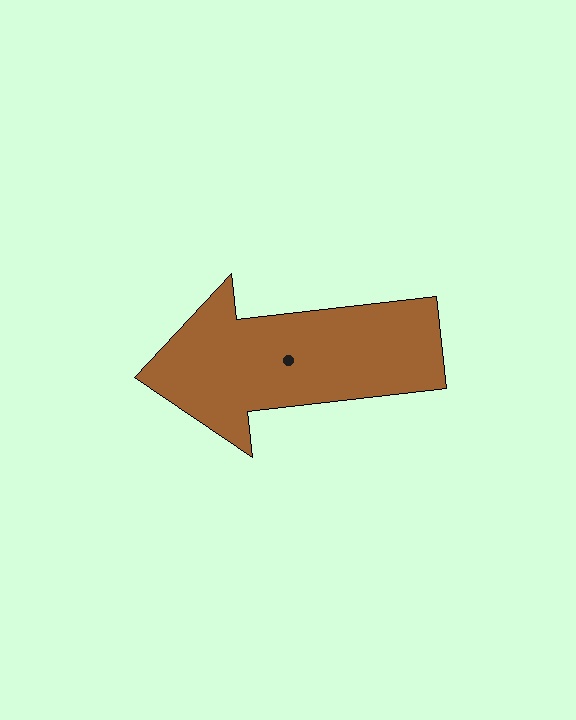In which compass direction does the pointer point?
West.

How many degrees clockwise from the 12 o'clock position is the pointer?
Approximately 264 degrees.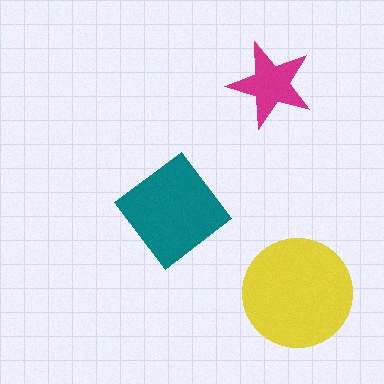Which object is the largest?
The yellow circle.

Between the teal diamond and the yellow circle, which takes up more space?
The yellow circle.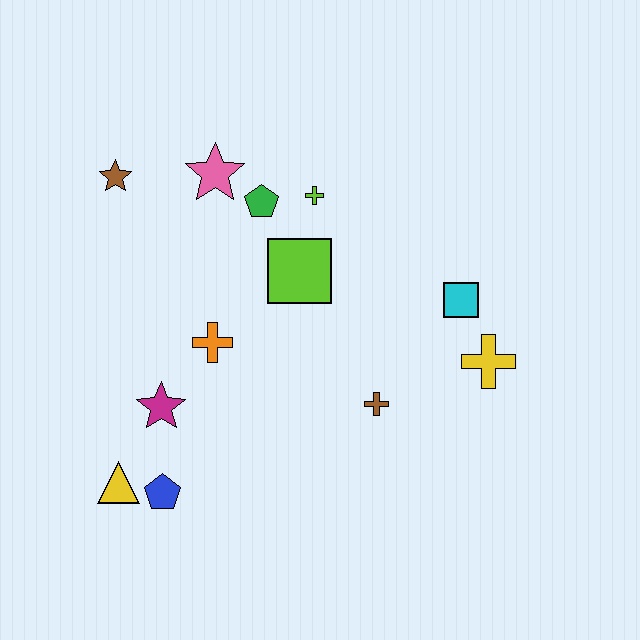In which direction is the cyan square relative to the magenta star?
The cyan square is to the right of the magenta star.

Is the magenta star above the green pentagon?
No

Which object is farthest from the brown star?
The yellow cross is farthest from the brown star.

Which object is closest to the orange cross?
The magenta star is closest to the orange cross.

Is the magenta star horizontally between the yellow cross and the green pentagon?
No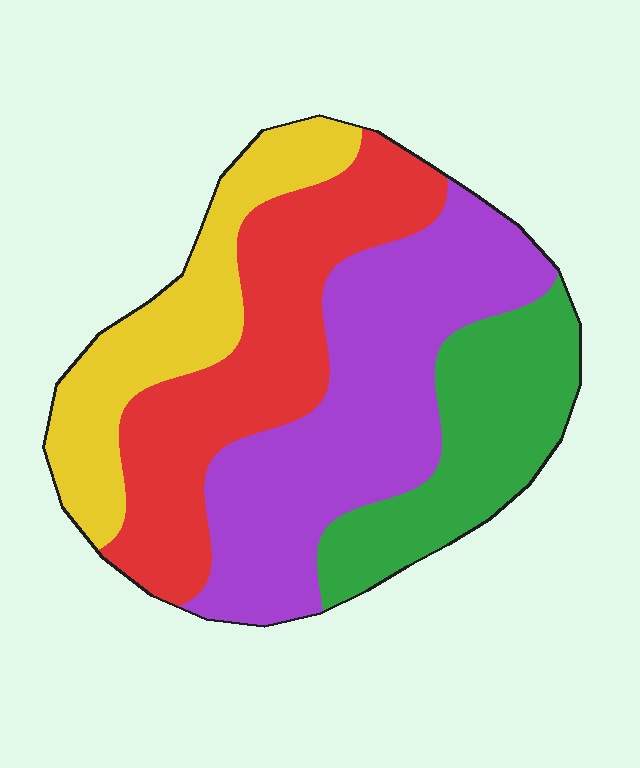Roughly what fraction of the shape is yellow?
Yellow covers 19% of the shape.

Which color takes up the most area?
Purple, at roughly 35%.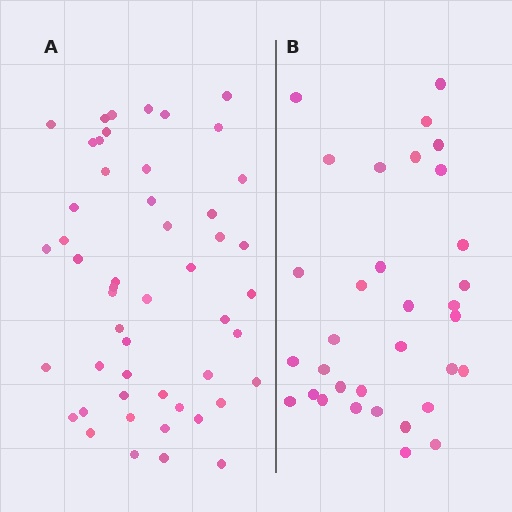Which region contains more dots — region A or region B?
Region A (the left region) has more dots.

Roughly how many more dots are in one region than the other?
Region A has approximately 15 more dots than region B.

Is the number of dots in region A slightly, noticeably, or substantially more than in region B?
Region A has substantially more. The ratio is roughly 1.5 to 1.